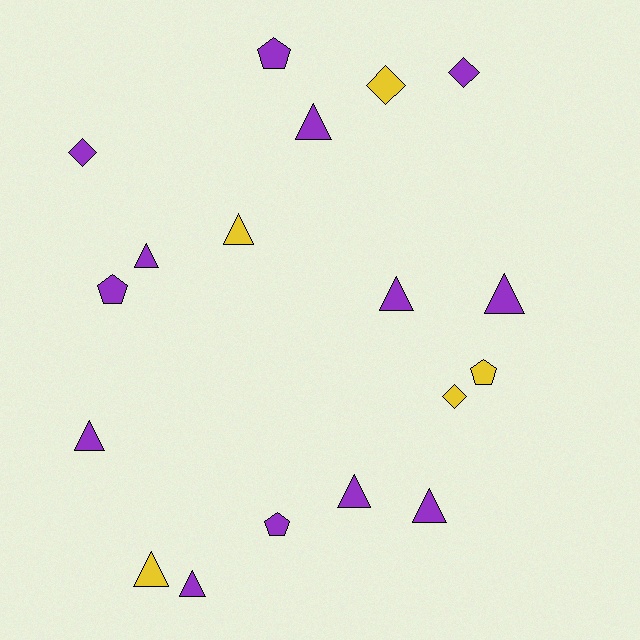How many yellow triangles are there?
There are 2 yellow triangles.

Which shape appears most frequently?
Triangle, with 10 objects.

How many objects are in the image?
There are 18 objects.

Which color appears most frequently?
Purple, with 13 objects.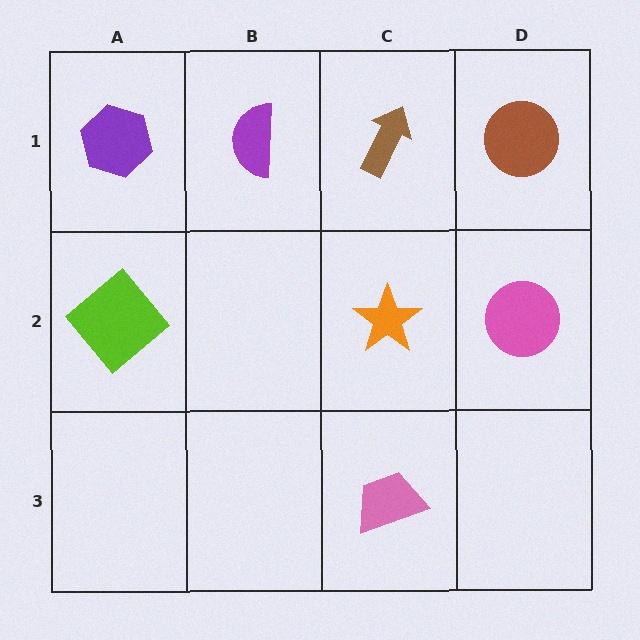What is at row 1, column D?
A brown circle.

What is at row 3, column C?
A pink trapezoid.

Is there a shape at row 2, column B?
No, that cell is empty.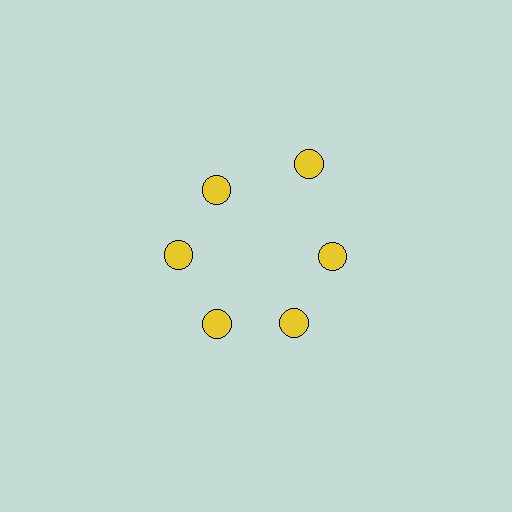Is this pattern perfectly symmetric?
No. The 6 yellow circles are arranged in a ring, but one element near the 1 o'clock position is pushed outward from the center, breaking the 6-fold rotational symmetry.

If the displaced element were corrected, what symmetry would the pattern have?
It would have 6-fold rotational symmetry — the pattern would map onto itself every 60 degrees.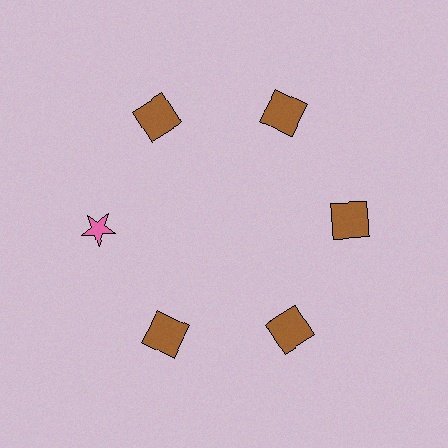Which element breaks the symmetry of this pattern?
The pink star at roughly the 9 o'clock position breaks the symmetry. All other shapes are brown squares.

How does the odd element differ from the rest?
It differs in both color (pink instead of brown) and shape (star instead of square).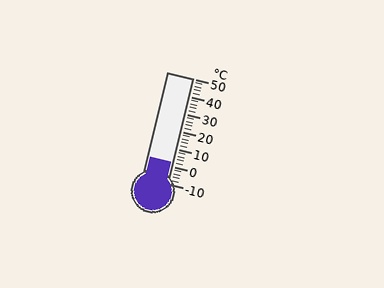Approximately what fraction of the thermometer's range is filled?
The thermometer is filled to approximately 20% of its range.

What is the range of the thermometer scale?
The thermometer scale ranges from -10°C to 50°C.